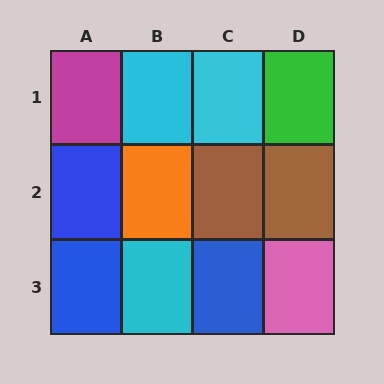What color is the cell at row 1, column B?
Cyan.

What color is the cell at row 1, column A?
Magenta.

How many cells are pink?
1 cell is pink.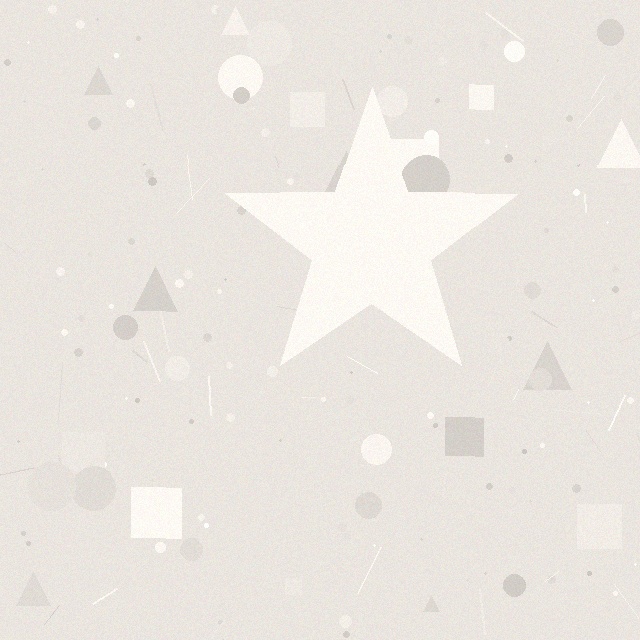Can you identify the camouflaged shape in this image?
The camouflaged shape is a star.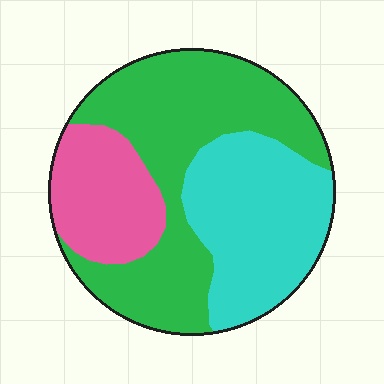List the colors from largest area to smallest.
From largest to smallest: green, cyan, pink.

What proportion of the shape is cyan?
Cyan takes up between a quarter and a half of the shape.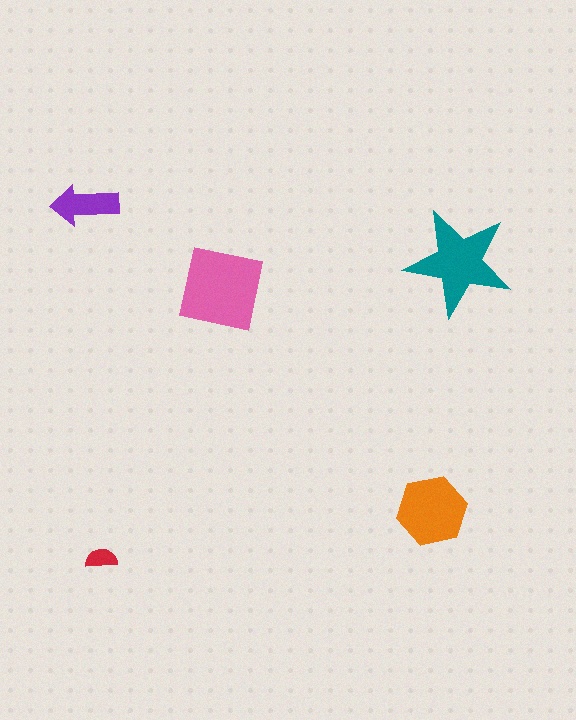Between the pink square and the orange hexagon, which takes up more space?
The pink square.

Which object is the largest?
The pink square.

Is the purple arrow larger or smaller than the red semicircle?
Larger.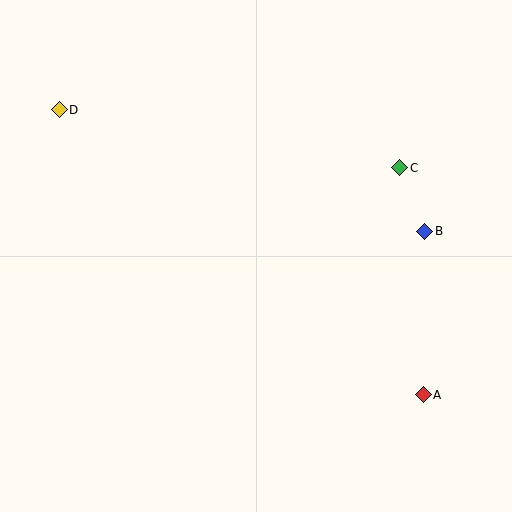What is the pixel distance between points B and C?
The distance between B and C is 68 pixels.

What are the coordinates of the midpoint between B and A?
The midpoint between B and A is at (424, 313).